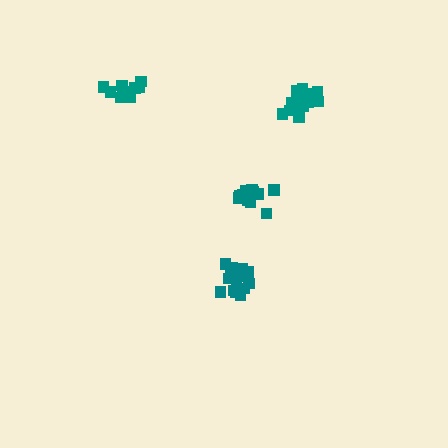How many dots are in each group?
Group 1: 14 dots, Group 2: 16 dots, Group 3: 10 dots, Group 4: 11 dots (51 total).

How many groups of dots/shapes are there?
There are 4 groups.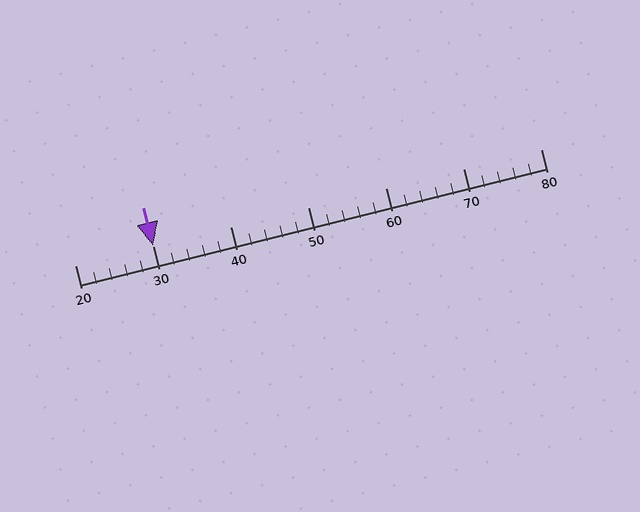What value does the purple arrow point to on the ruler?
The purple arrow points to approximately 30.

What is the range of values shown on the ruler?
The ruler shows values from 20 to 80.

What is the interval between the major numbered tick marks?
The major tick marks are spaced 10 units apart.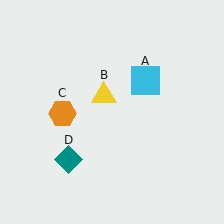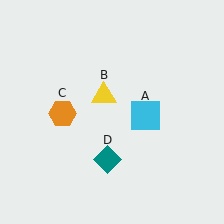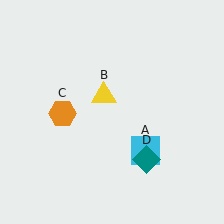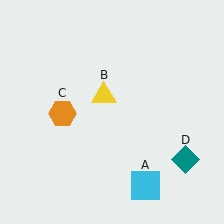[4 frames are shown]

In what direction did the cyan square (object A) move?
The cyan square (object A) moved down.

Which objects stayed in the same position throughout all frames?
Yellow triangle (object B) and orange hexagon (object C) remained stationary.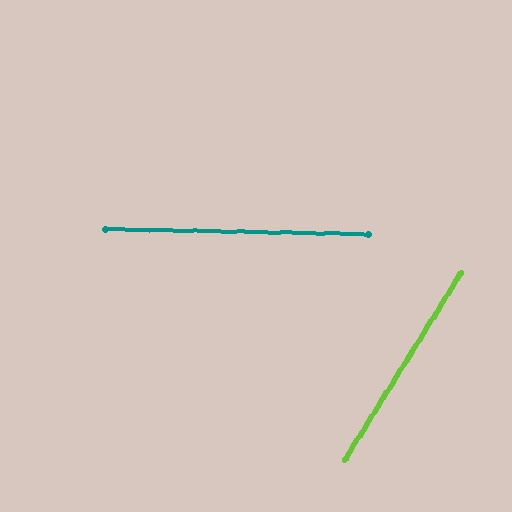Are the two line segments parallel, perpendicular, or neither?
Neither parallel nor perpendicular — they differ by about 59°.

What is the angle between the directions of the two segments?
Approximately 59 degrees.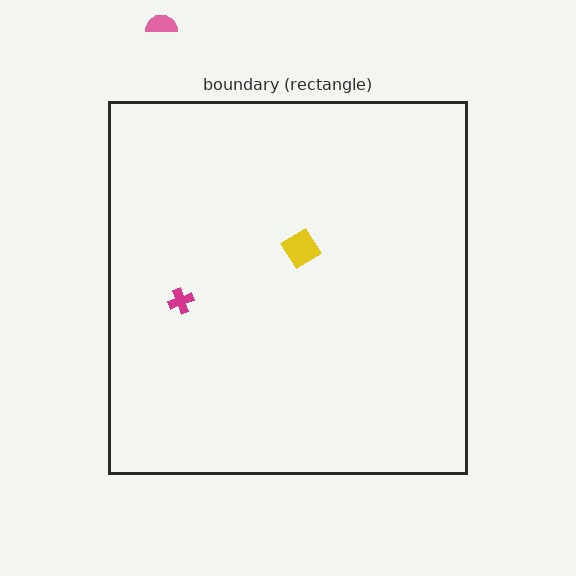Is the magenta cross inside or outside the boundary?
Inside.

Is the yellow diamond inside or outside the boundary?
Inside.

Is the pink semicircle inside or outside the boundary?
Outside.